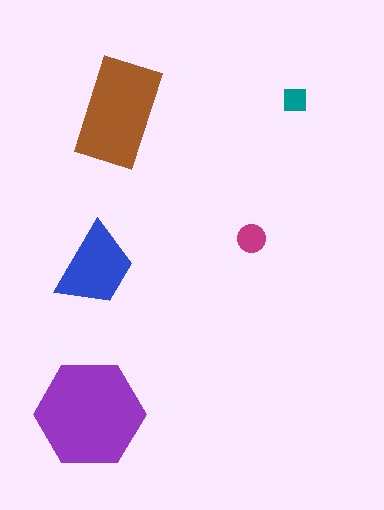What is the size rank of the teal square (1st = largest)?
5th.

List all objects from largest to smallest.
The purple hexagon, the brown rectangle, the blue trapezoid, the magenta circle, the teal square.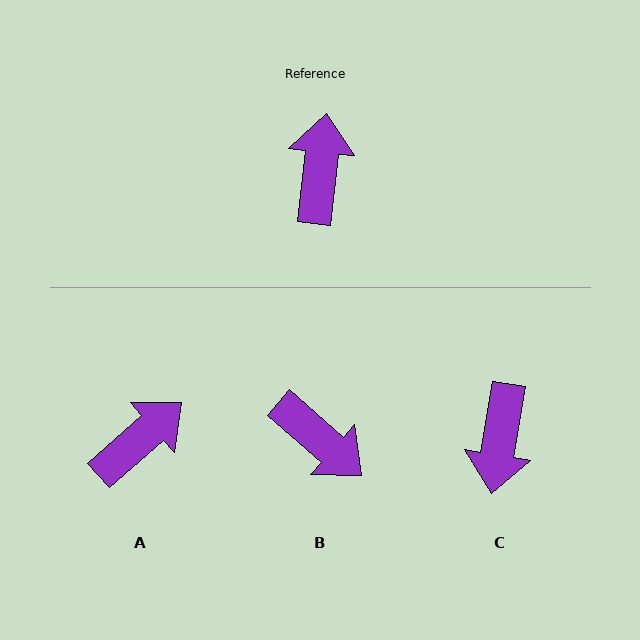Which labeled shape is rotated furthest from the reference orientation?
C, about 177 degrees away.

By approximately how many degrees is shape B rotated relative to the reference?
Approximately 125 degrees clockwise.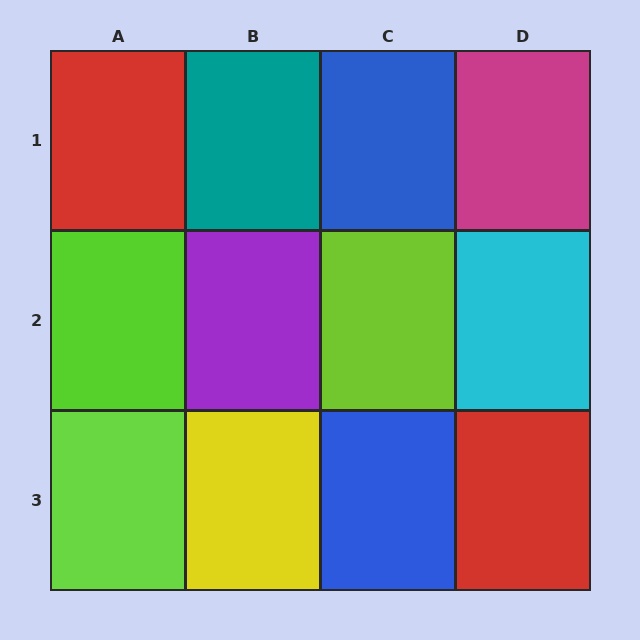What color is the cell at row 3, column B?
Yellow.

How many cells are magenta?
1 cell is magenta.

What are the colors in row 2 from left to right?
Lime, purple, lime, cyan.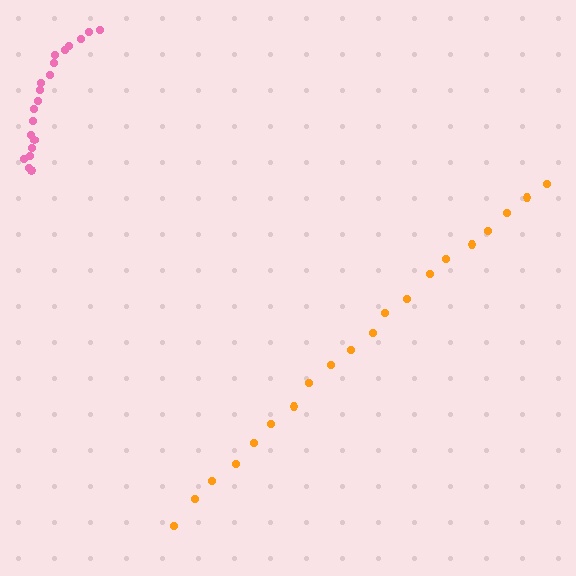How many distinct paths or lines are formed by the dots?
There are 2 distinct paths.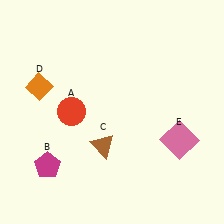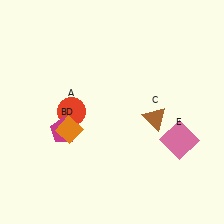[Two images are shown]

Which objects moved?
The objects that moved are: the magenta pentagon (B), the brown triangle (C), the orange diamond (D).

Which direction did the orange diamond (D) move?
The orange diamond (D) moved down.